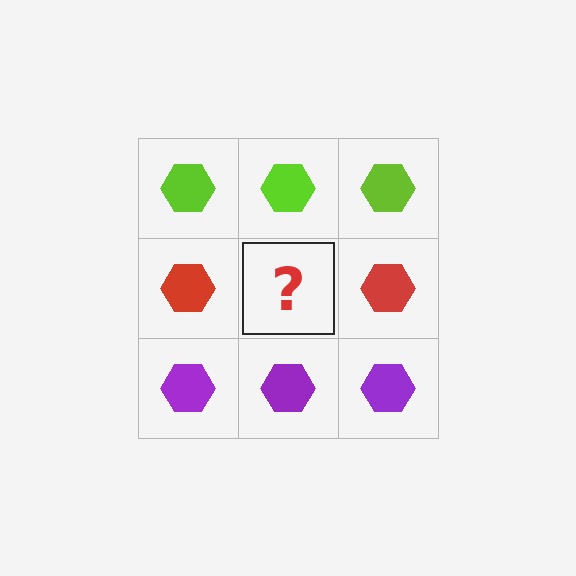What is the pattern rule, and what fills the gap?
The rule is that each row has a consistent color. The gap should be filled with a red hexagon.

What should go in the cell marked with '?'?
The missing cell should contain a red hexagon.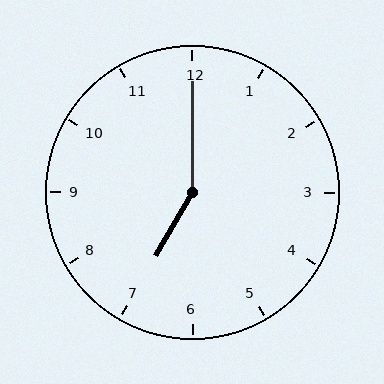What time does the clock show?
7:00.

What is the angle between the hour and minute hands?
Approximately 150 degrees.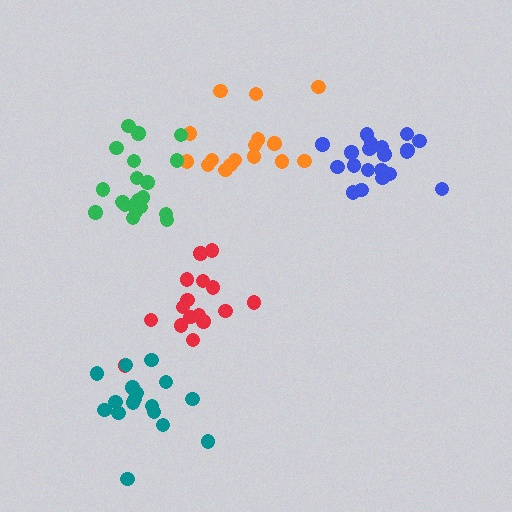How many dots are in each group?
Group 1: 16 dots, Group 2: 16 dots, Group 3: 20 dots, Group 4: 20 dots, Group 5: 17 dots (89 total).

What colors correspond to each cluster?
The clusters are colored: orange, red, blue, green, teal.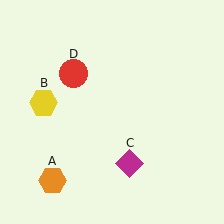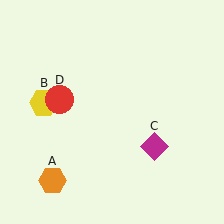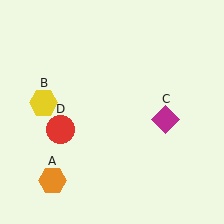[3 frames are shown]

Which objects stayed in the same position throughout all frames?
Orange hexagon (object A) and yellow hexagon (object B) remained stationary.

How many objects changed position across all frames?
2 objects changed position: magenta diamond (object C), red circle (object D).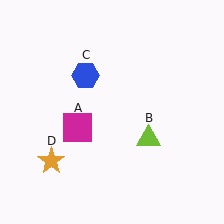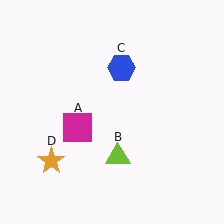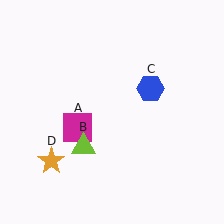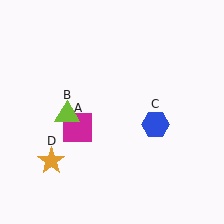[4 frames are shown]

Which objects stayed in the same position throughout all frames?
Magenta square (object A) and orange star (object D) remained stationary.